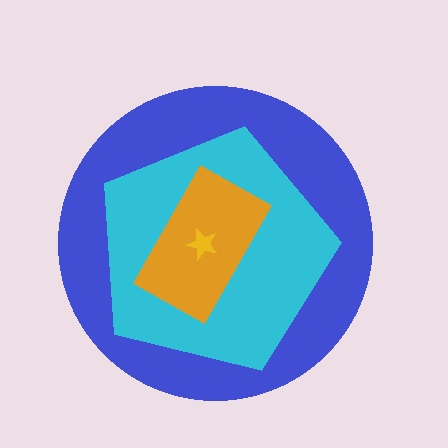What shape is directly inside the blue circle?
The cyan pentagon.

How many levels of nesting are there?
4.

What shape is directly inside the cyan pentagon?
The orange rectangle.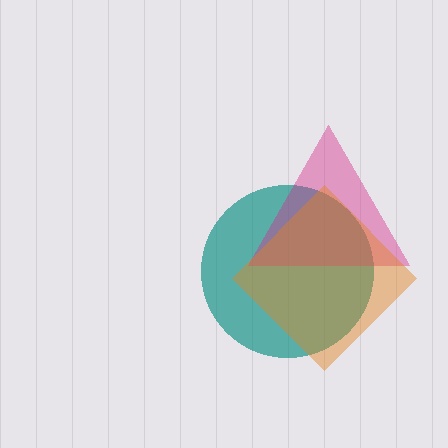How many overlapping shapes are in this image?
There are 3 overlapping shapes in the image.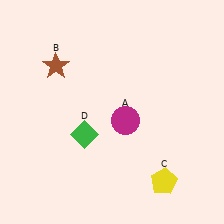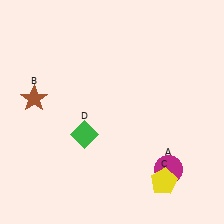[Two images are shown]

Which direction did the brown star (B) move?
The brown star (B) moved down.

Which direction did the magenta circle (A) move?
The magenta circle (A) moved down.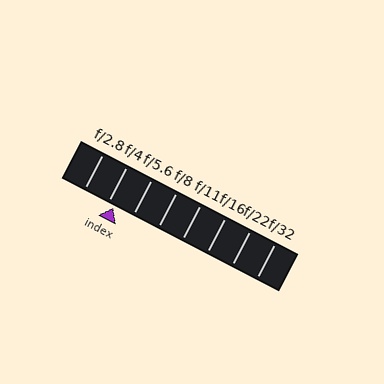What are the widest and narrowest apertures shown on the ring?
The widest aperture shown is f/2.8 and the narrowest is f/32.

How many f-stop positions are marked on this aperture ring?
There are 8 f-stop positions marked.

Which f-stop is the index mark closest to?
The index mark is closest to f/4.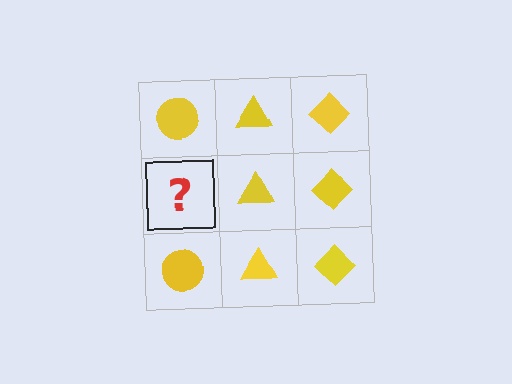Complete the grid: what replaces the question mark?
The question mark should be replaced with a yellow circle.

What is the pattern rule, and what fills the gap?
The rule is that each column has a consistent shape. The gap should be filled with a yellow circle.